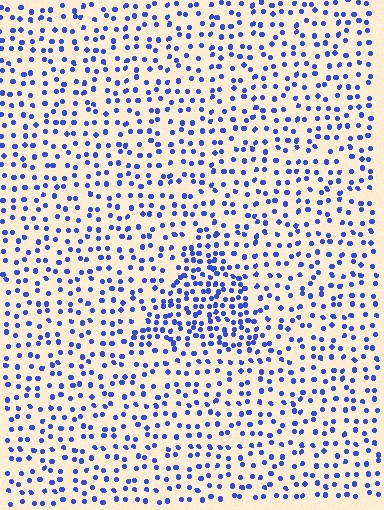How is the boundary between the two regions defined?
The boundary is defined by a change in element density (approximately 1.9x ratio). All elements are the same color, size, and shape.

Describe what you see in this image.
The image contains small blue elements arranged at two different densities. A triangle-shaped region is visible where the elements are more densely packed than the surrounding area.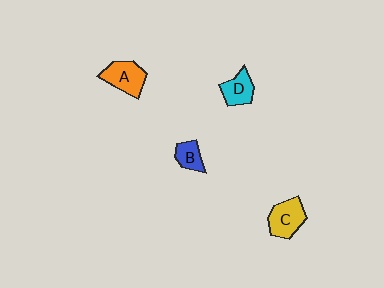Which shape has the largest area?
Shape A (orange).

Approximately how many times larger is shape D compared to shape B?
Approximately 1.3 times.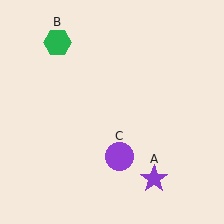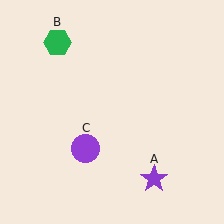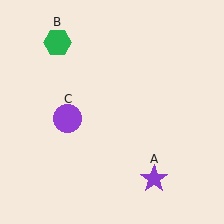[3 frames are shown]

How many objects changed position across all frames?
1 object changed position: purple circle (object C).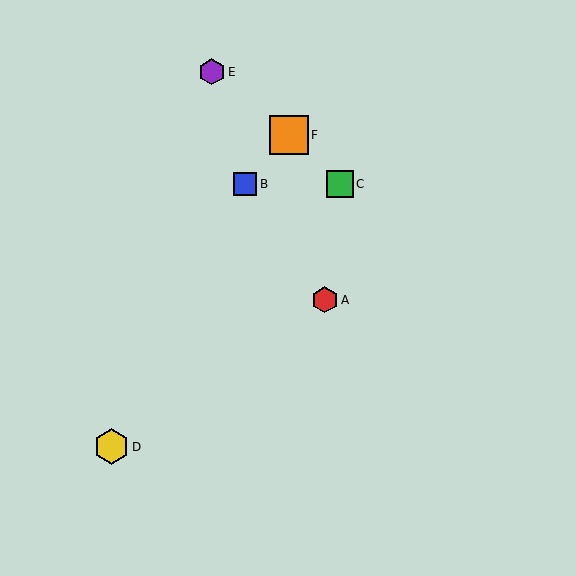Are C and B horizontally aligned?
Yes, both are at y≈184.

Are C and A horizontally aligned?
No, C is at y≈184 and A is at y≈300.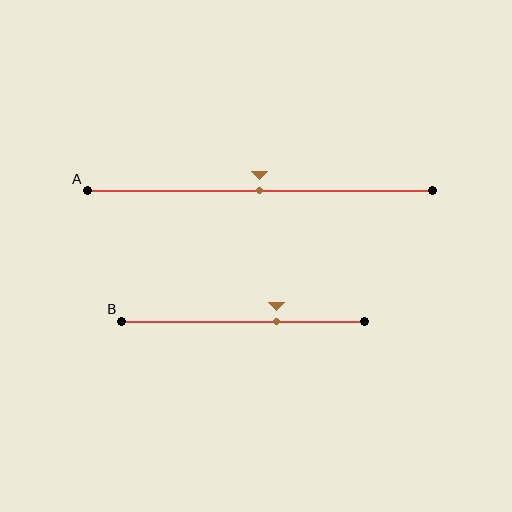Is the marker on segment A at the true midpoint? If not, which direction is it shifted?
Yes, the marker on segment A is at the true midpoint.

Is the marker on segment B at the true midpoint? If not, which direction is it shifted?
No, the marker on segment B is shifted to the right by about 14% of the segment length.